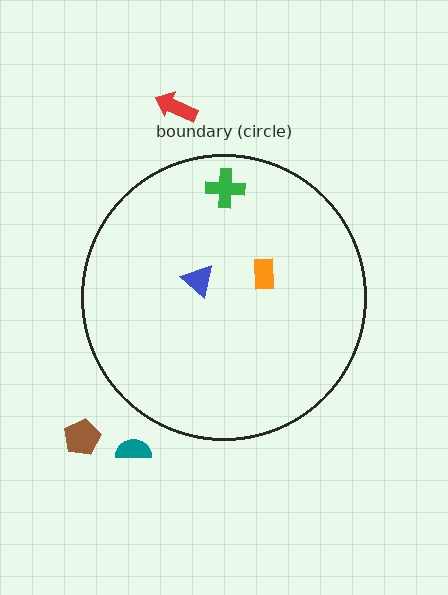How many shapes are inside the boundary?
3 inside, 3 outside.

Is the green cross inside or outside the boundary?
Inside.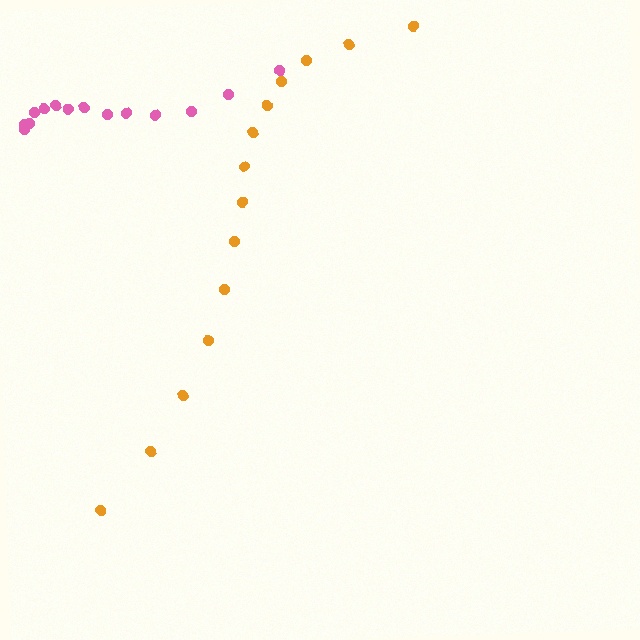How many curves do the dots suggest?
There are 2 distinct paths.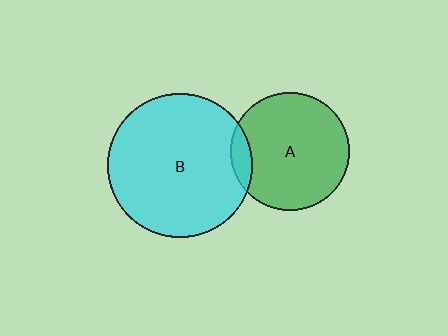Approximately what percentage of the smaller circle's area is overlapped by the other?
Approximately 10%.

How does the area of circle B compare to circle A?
Approximately 1.5 times.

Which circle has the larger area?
Circle B (cyan).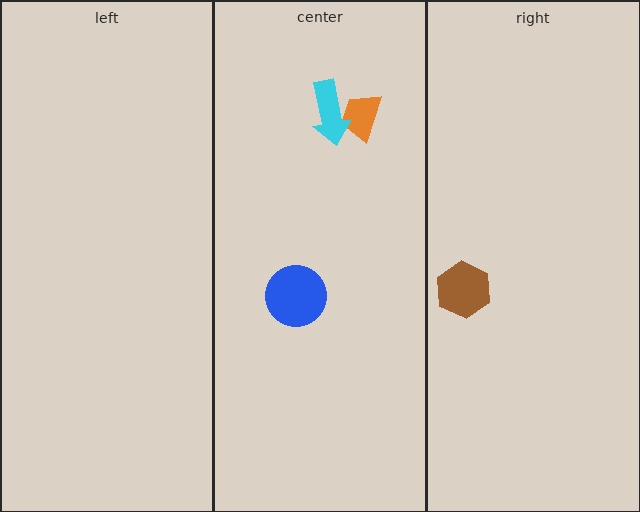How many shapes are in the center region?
3.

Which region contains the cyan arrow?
The center region.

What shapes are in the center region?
The orange trapezoid, the blue circle, the cyan arrow.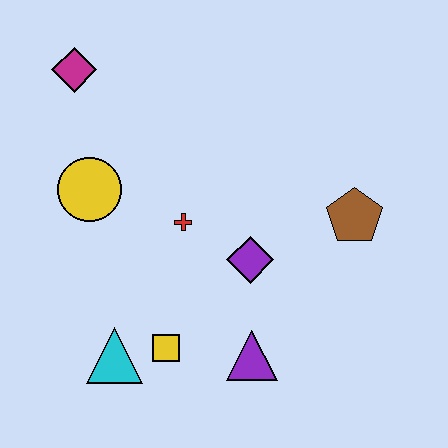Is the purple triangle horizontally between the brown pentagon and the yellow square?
Yes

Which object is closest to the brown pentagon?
The purple diamond is closest to the brown pentagon.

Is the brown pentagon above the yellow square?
Yes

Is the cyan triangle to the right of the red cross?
No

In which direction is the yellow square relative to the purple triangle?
The yellow square is to the left of the purple triangle.